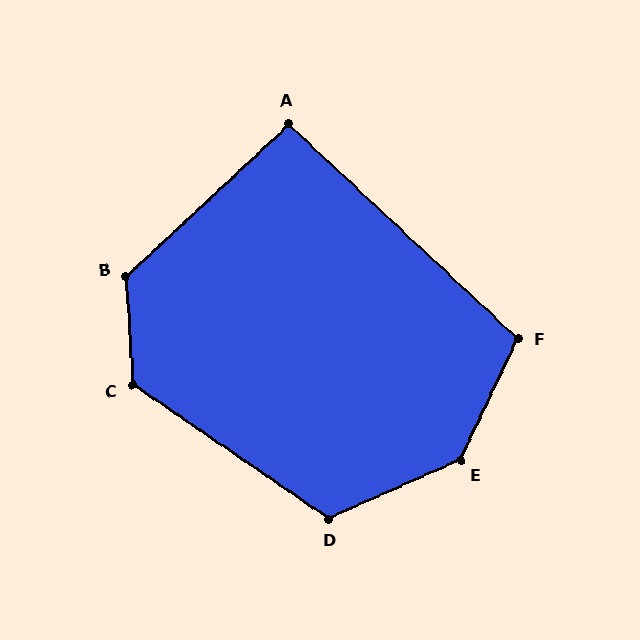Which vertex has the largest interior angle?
E, at approximately 139 degrees.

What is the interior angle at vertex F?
Approximately 108 degrees (obtuse).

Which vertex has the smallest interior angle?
A, at approximately 94 degrees.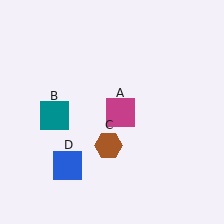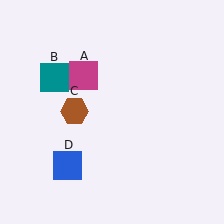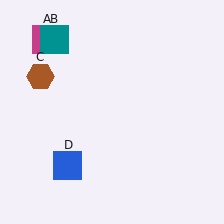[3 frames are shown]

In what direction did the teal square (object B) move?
The teal square (object B) moved up.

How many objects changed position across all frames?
3 objects changed position: magenta square (object A), teal square (object B), brown hexagon (object C).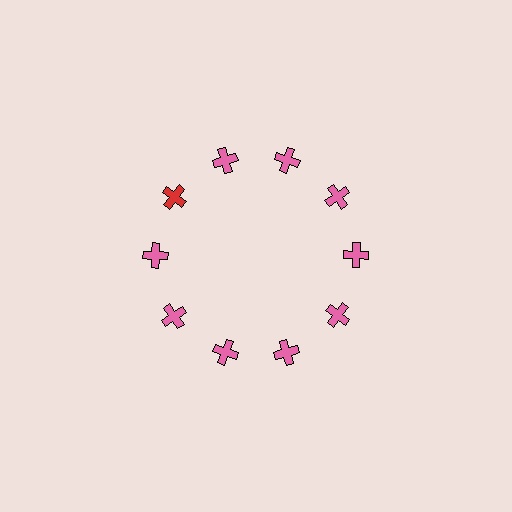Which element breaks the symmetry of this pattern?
The red cross at roughly the 10 o'clock position breaks the symmetry. All other shapes are pink crosses.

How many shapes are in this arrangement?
There are 10 shapes arranged in a ring pattern.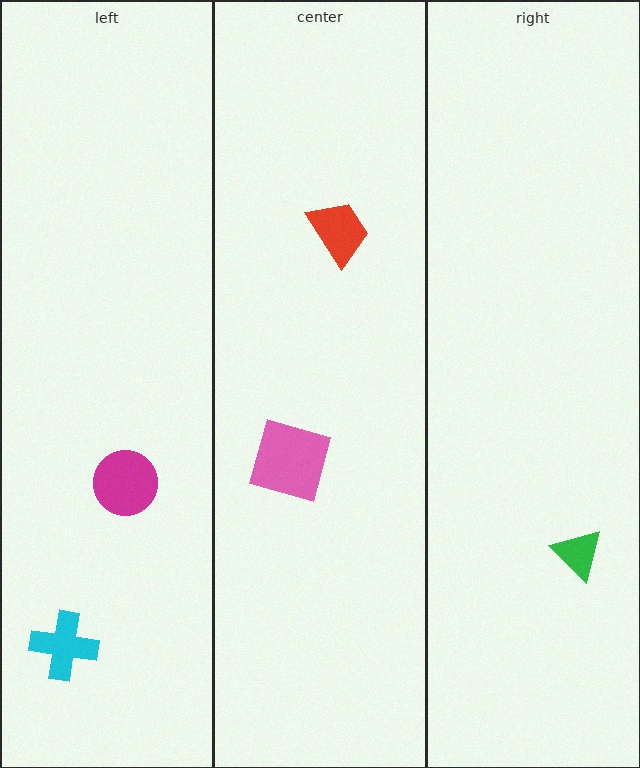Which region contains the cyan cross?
The left region.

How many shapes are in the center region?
2.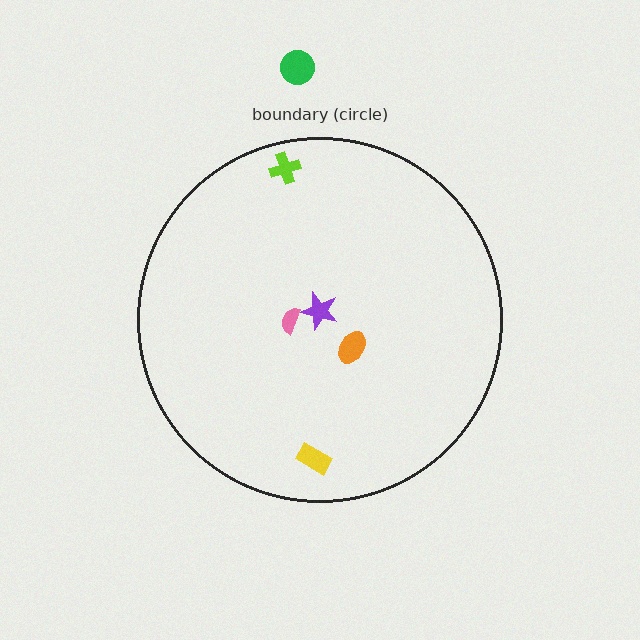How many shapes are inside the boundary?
5 inside, 1 outside.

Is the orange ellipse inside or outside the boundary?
Inside.